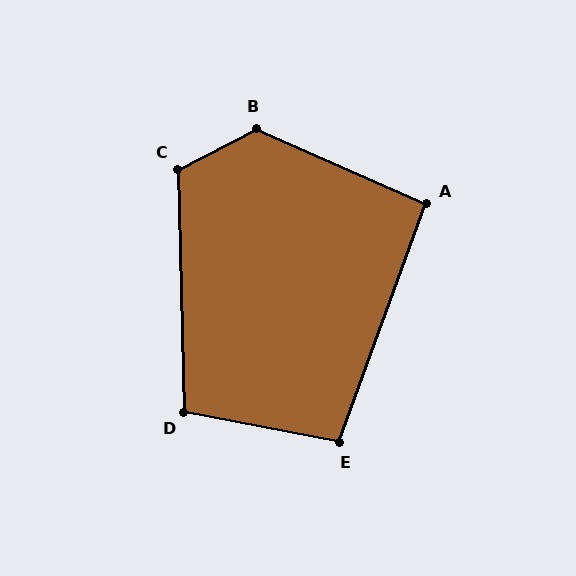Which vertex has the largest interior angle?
B, at approximately 129 degrees.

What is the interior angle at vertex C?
Approximately 116 degrees (obtuse).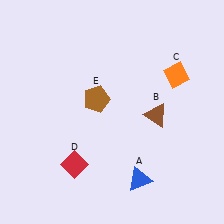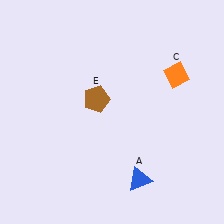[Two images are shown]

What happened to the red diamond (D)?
The red diamond (D) was removed in Image 2. It was in the bottom-left area of Image 1.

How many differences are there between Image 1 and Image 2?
There are 2 differences between the two images.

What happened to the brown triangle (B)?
The brown triangle (B) was removed in Image 2. It was in the bottom-right area of Image 1.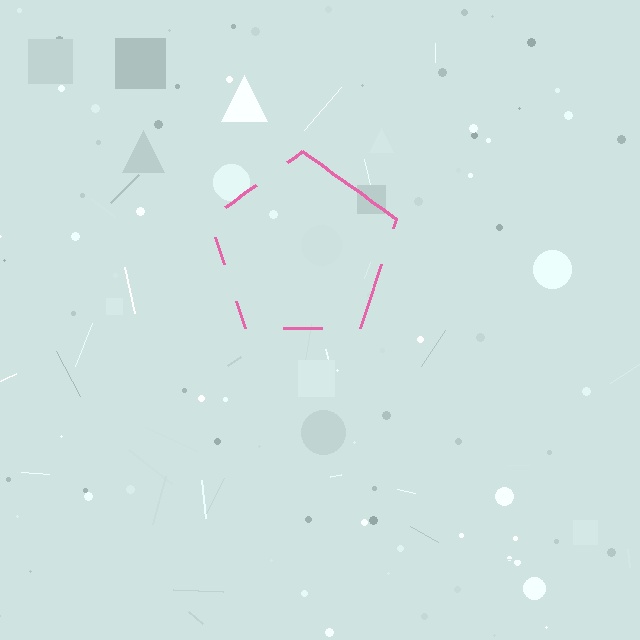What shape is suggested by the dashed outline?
The dashed outline suggests a pentagon.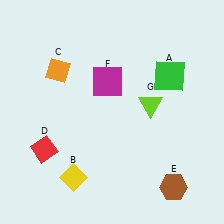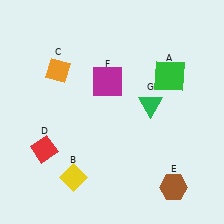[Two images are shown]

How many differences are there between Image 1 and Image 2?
There is 1 difference between the two images.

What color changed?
The triangle (G) changed from lime in Image 1 to green in Image 2.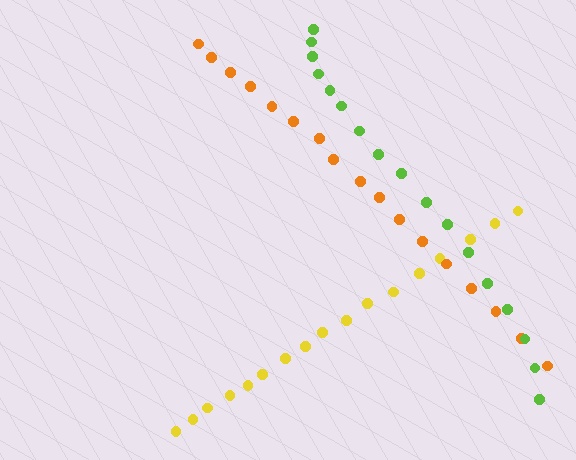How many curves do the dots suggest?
There are 3 distinct paths.